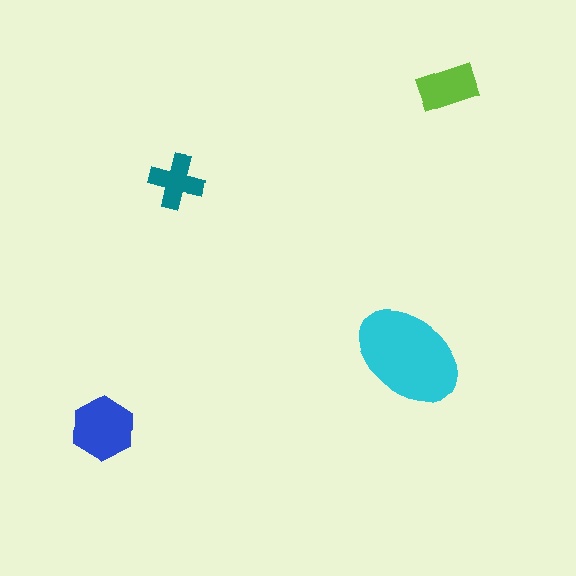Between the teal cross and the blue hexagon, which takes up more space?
The blue hexagon.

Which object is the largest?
The cyan ellipse.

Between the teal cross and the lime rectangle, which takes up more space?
The lime rectangle.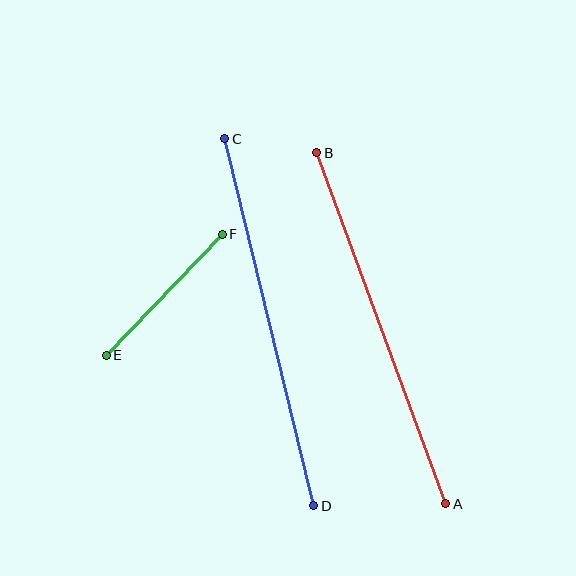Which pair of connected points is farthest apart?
Points C and D are farthest apart.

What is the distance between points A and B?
The distance is approximately 374 pixels.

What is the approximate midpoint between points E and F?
The midpoint is at approximately (164, 295) pixels.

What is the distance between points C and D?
The distance is approximately 378 pixels.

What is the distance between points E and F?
The distance is approximately 168 pixels.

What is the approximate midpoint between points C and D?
The midpoint is at approximately (269, 322) pixels.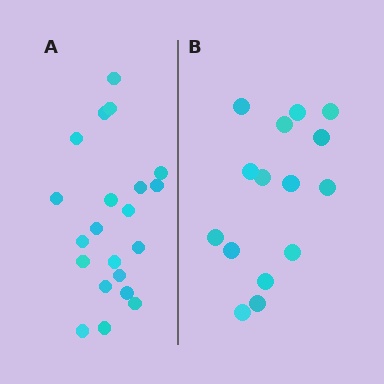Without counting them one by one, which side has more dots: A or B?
Region A (the left region) has more dots.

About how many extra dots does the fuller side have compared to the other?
Region A has about 6 more dots than region B.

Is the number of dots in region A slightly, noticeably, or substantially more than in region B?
Region A has noticeably more, but not dramatically so. The ratio is roughly 1.4 to 1.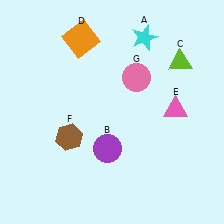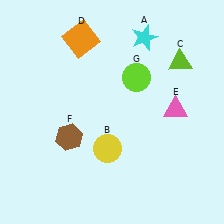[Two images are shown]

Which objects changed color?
B changed from purple to yellow. G changed from pink to lime.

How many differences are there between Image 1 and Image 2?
There are 2 differences between the two images.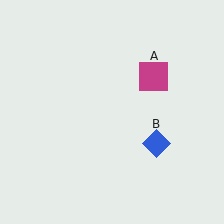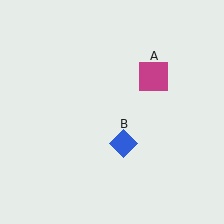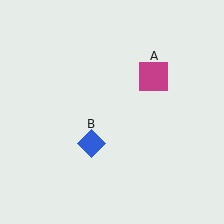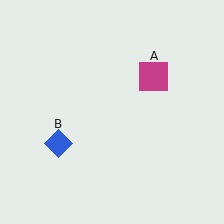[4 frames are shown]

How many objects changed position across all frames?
1 object changed position: blue diamond (object B).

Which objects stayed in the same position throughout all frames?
Magenta square (object A) remained stationary.